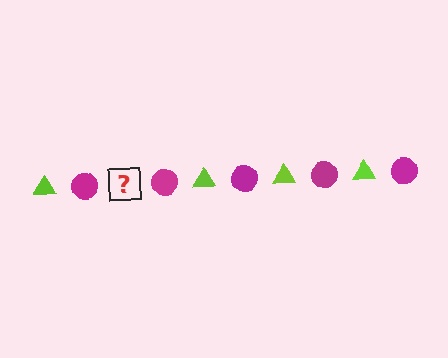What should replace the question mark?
The question mark should be replaced with a lime triangle.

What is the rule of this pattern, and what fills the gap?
The rule is that the pattern alternates between lime triangle and magenta circle. The gap should be filled with a lime triangle.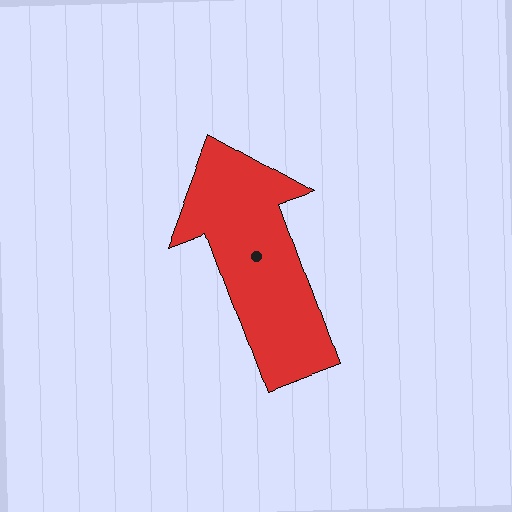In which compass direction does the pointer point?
North.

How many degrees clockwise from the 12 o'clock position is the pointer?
Approximately 340 degrees.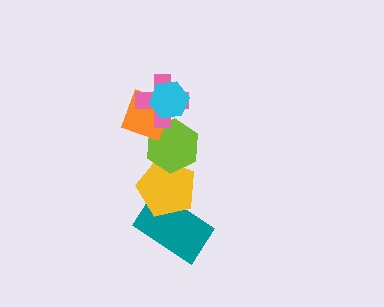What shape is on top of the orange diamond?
The pink cross is on top of the orange diamond.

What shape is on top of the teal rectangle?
The yellow pentagon is on top of the teal rectangle.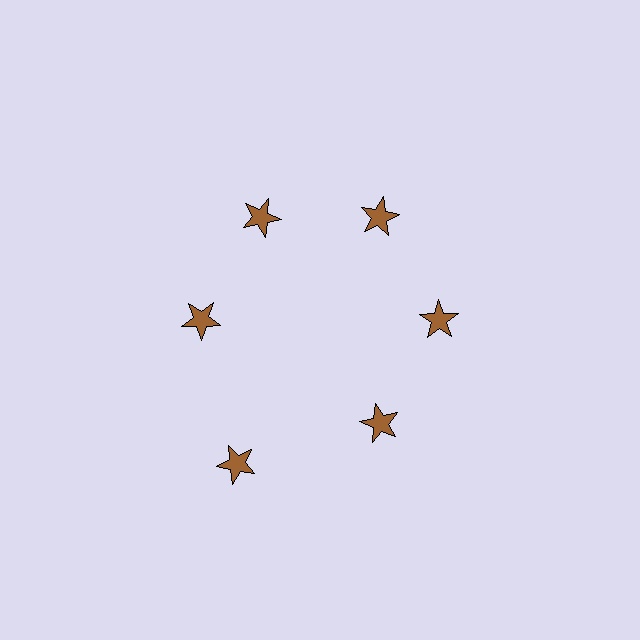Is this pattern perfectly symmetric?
No. The 6 brown stars are arranged in a ring, but one element near the 7 o'clock position is pushed outward from the center, breaking the 6-fold rotational symmetry.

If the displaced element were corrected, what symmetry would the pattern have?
It would have 6-fold rotational symmetry — the pattern would map onto itself every 60 degrees.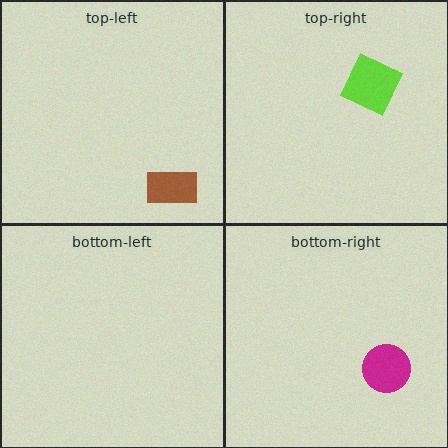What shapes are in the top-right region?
The lime diamond.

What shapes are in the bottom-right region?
The magenta circle.